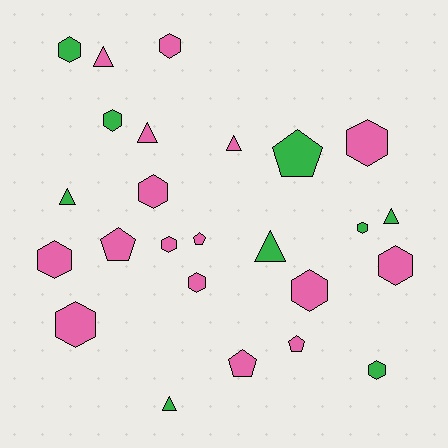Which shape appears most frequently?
Hexagon, with 13 objects.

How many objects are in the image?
There are 25 objects.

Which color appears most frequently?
Pink, with 16 objects.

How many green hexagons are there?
There are 4 green hexagons.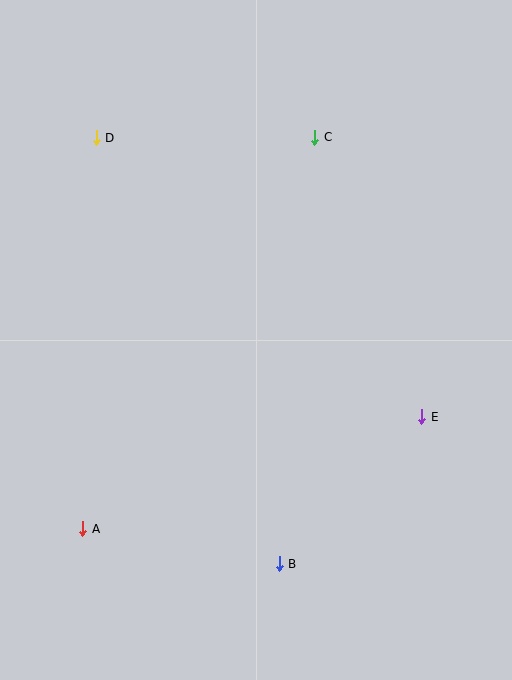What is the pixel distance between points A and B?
The distance between A and B is 200 pixels.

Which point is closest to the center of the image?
Point E at (422, 417) is closest to the center.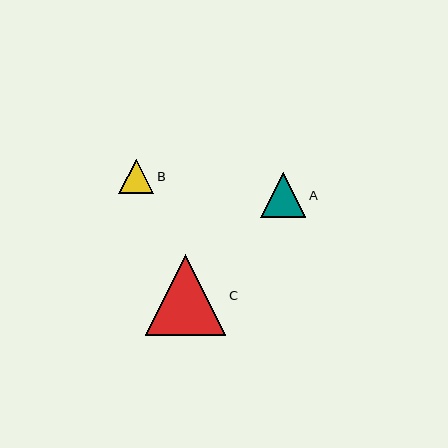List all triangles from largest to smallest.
From largest to smallest: C, A, B.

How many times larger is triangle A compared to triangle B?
Triangle A is approximately 1.3 times the size of triangle B.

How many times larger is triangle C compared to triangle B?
Triangle C is approximately 2.3 times the size of triangle B.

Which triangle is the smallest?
Triangle B is the smallest with a size of approximately 35 pixels.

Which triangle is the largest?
Triangle C is the largest with a size of approximately 81 pixels.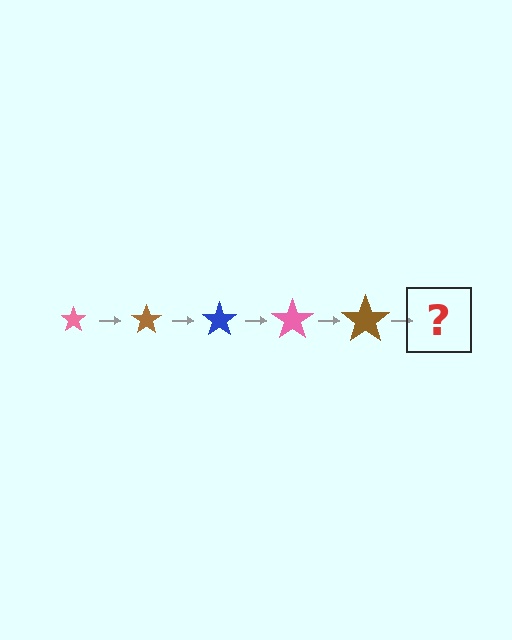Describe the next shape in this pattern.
It should be a blue star, larger than the previous one.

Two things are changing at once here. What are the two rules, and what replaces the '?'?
The two rules are that the star grows larger each step and the color cycles through pink, brown, and blue. The '?' should be a blue star, larger than the previous one.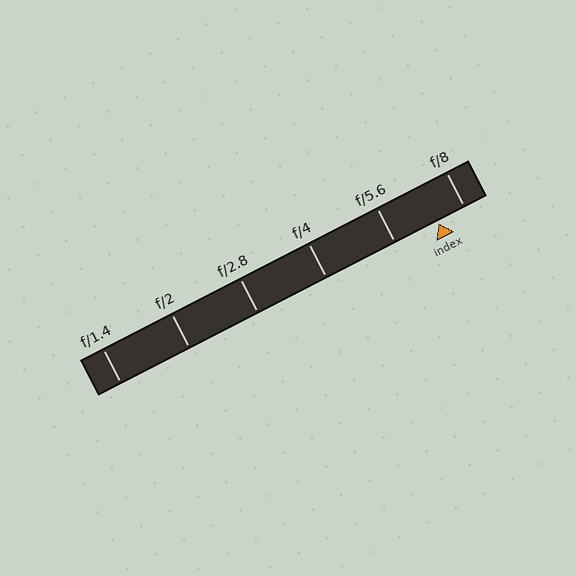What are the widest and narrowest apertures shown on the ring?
The widest aperture shown is f/1.4 and the narrowest is f/8.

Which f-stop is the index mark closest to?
The index mark is closest to f/8.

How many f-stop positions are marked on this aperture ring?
There are 6 f-stop positions marked.